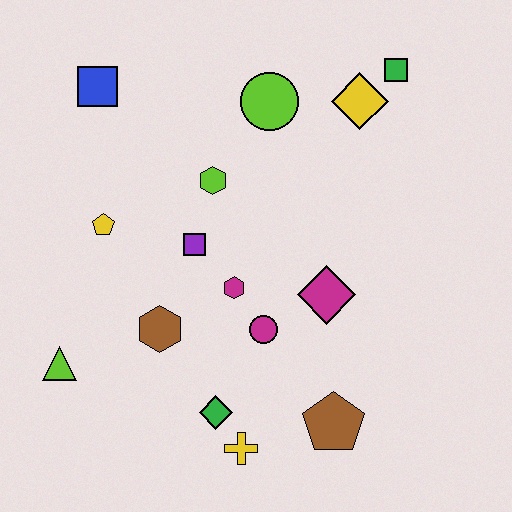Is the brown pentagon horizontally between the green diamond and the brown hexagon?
No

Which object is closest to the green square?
The yellow diamond is closest to the green square.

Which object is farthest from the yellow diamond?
The lime triangle is farthest from the yellow diamond.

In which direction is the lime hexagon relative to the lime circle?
The lime hexagon is below the lime circle.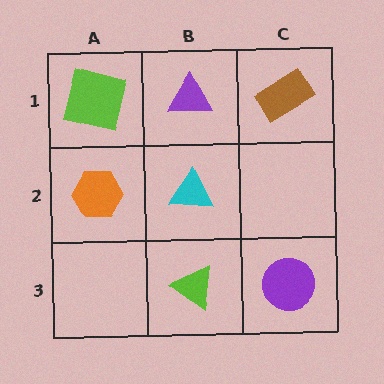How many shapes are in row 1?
3 shapes.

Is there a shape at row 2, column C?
No, that cell is empty.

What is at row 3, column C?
A purple circle.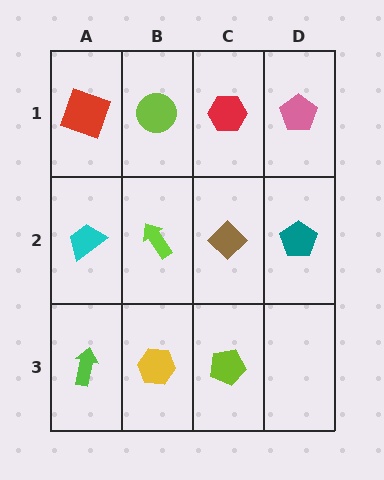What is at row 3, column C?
A lime pentagon.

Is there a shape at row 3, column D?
No, that cell is empty.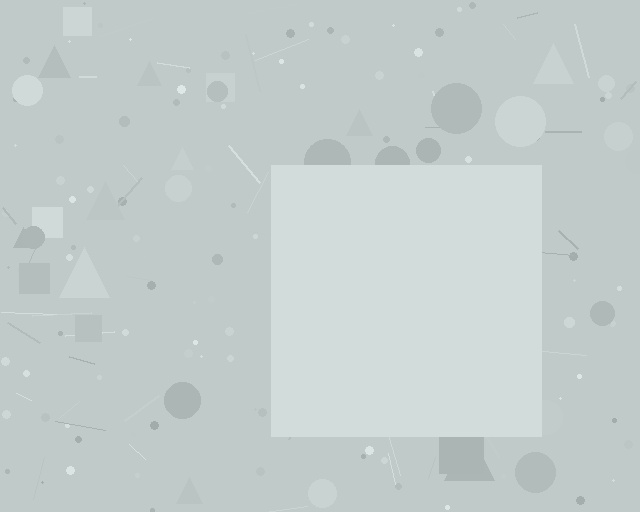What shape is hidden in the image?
A square is hidden in the image.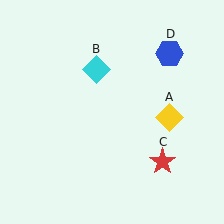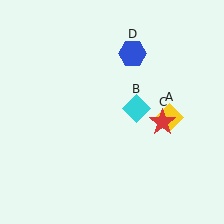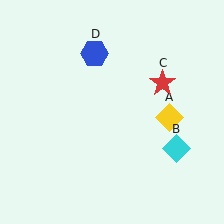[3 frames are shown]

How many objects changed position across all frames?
3 objects changed position: cyan diamond (object B), red star (object C), blue hexagon (object D).